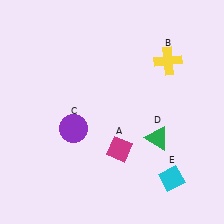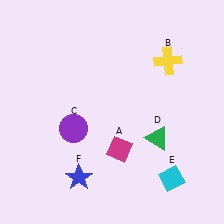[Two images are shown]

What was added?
A blue star (F) was added in Image 2.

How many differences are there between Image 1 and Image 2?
There is 1 difference between the two images.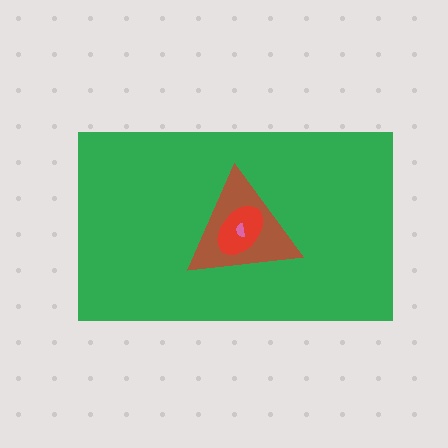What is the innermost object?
The pink semicircle.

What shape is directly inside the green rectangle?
The brown triangle.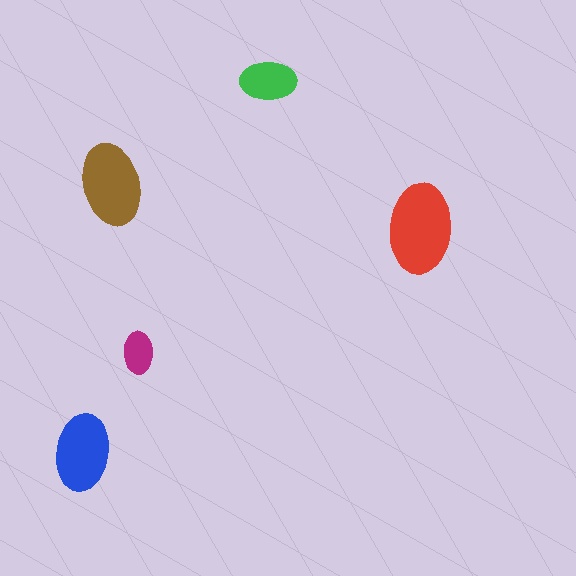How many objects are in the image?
There are 5 objects in the image.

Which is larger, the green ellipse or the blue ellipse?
The blue one.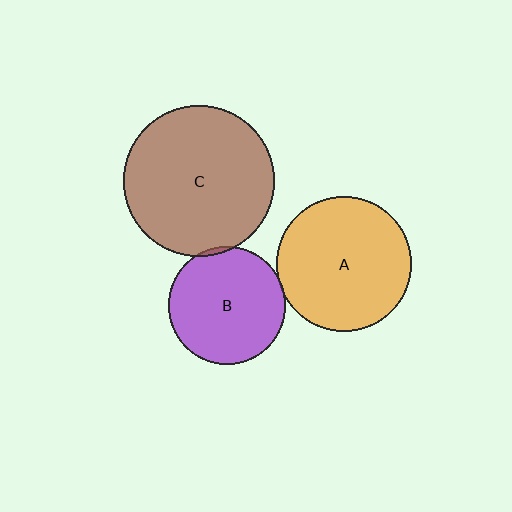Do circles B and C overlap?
Yes.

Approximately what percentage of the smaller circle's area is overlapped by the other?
Approximately 5%.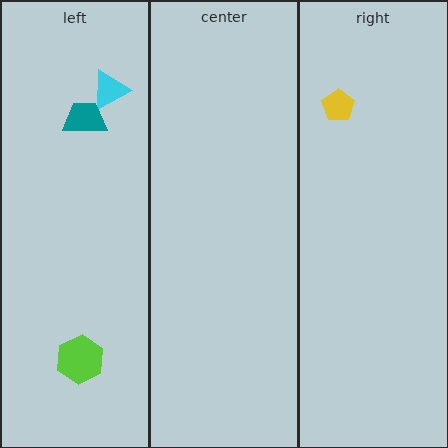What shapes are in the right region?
The yellow pentagon.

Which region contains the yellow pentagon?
The right region.